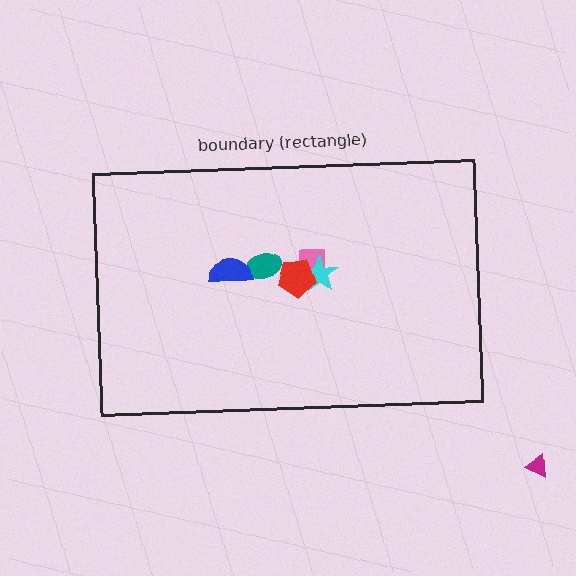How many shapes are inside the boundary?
5 inside, 1 outside.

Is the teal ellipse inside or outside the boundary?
Inside.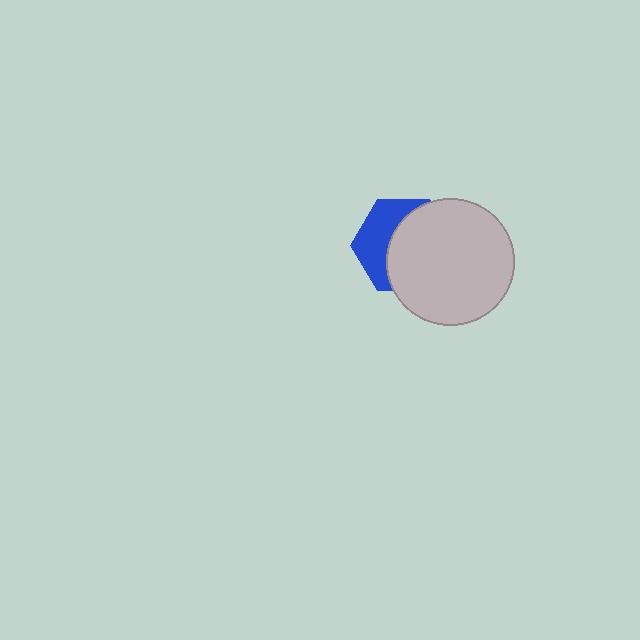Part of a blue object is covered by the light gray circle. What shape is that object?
It is a hexagon.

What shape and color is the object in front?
The object in front is a light gray circle.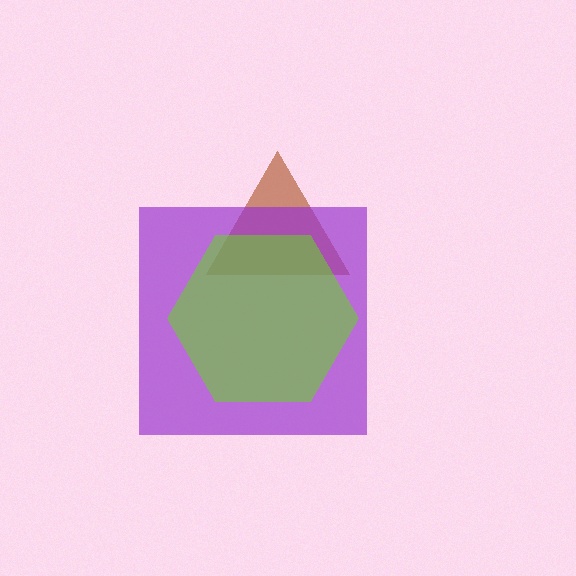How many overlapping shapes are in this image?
There are 3 overlapping shapes in the image.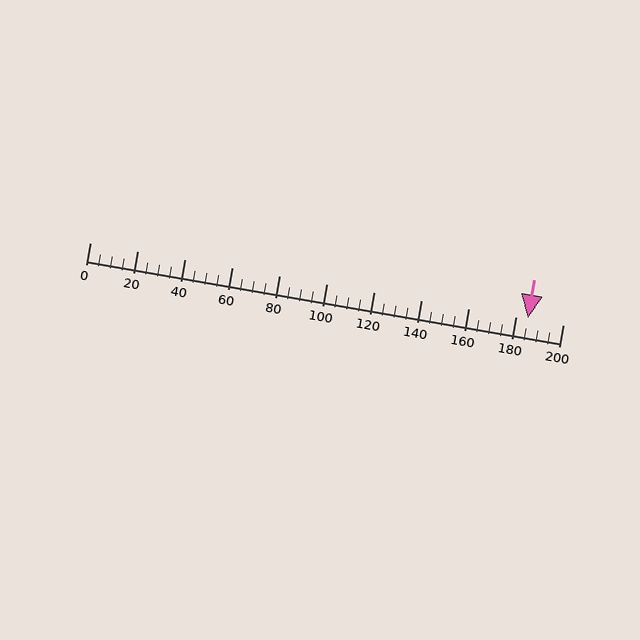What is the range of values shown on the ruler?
The ruler shows values from 0 to 200.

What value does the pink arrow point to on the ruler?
The pink arrow points to approximately 185.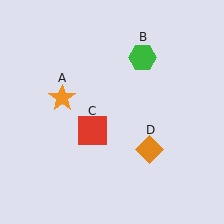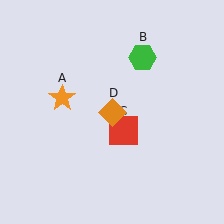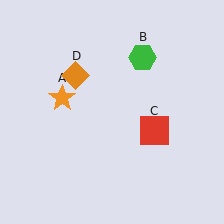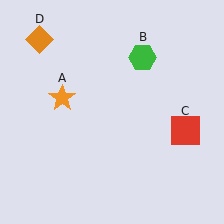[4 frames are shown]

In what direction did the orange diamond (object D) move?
The orange diamond (object D) moved up and to the left.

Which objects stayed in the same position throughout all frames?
Orange star (object A) and green hexagon (object B) remained stationary.